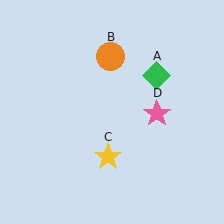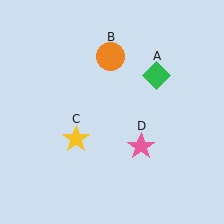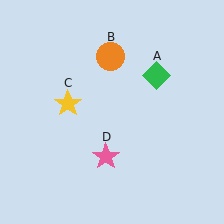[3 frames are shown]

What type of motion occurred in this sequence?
The yellow star (object C), pink star (object D) rotated clockwise around the center of the scene.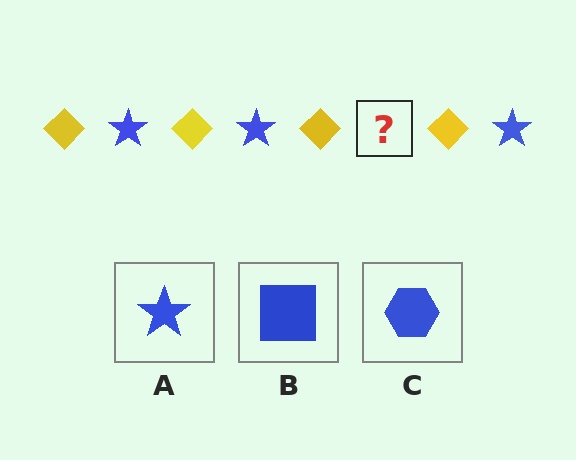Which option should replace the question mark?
Option A.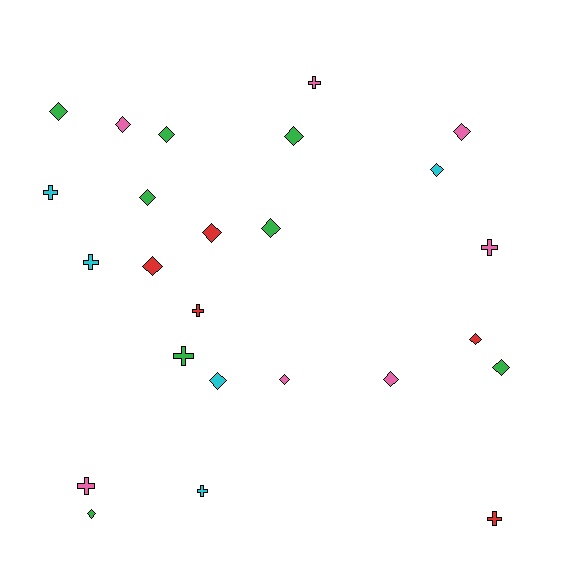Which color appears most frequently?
Green, with 8 objects.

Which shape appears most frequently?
Diamond, with 16 objects.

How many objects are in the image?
There are 25 objects.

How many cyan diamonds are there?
There are 2 cyan diamonds.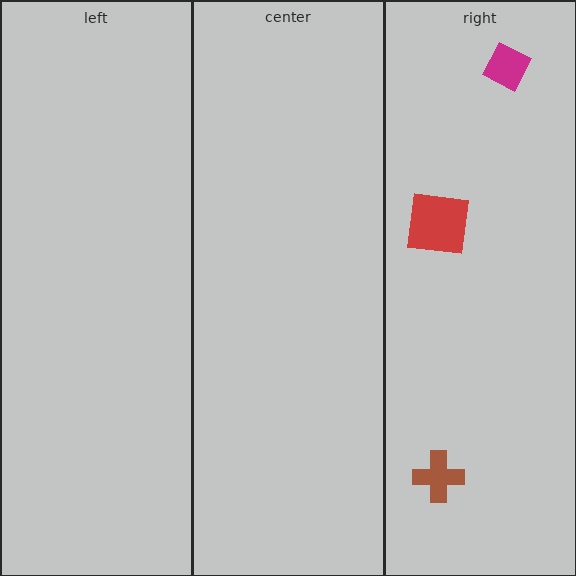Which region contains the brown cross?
The right region.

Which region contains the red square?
The right region.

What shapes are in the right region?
The magenta diamond, the brown cross, the red square.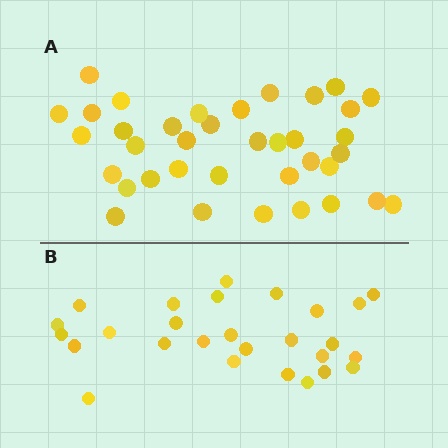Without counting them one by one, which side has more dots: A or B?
Region A (the top region) has more dots.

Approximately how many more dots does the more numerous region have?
Region A has roughly 10 or so more dots than region B.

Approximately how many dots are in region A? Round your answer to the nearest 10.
About 40 dots. (The exact count is 37, which rounds to 40.)